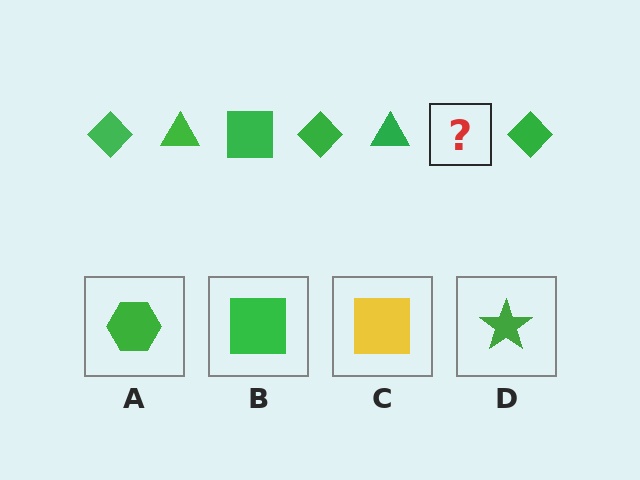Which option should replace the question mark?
Option B.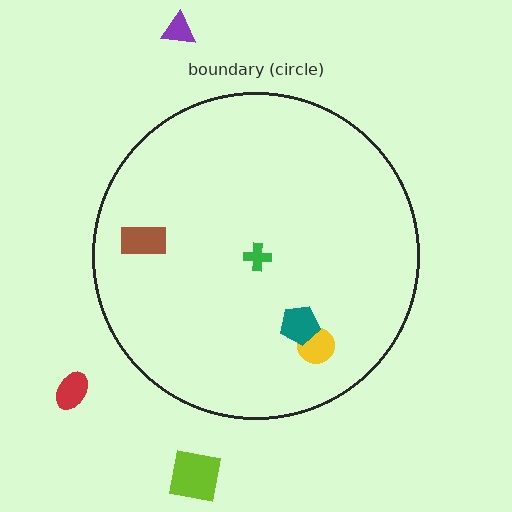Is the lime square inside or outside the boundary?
Outside.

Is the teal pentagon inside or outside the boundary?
Inside.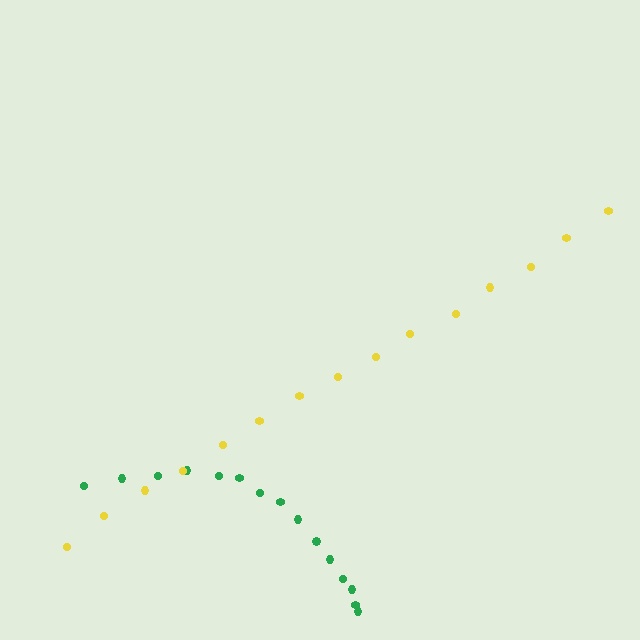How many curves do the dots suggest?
There are 2 distinct paths.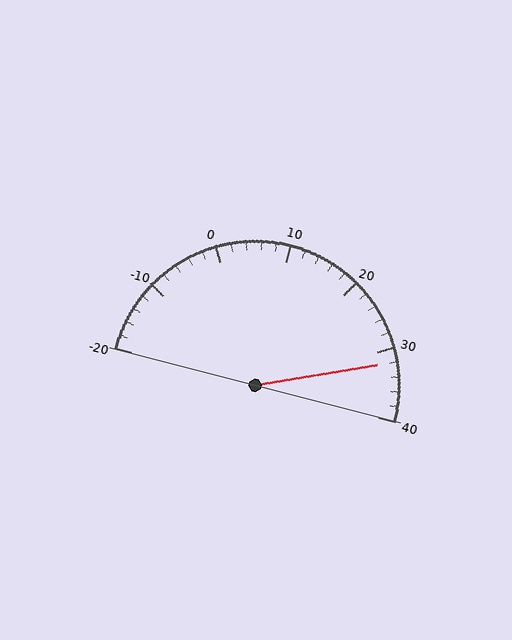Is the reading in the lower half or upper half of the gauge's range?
The reading is in the upper half of the range (-20 to 40).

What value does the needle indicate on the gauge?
The needle indicates approximately 32.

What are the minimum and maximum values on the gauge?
The gauge ranges from -20 to 40.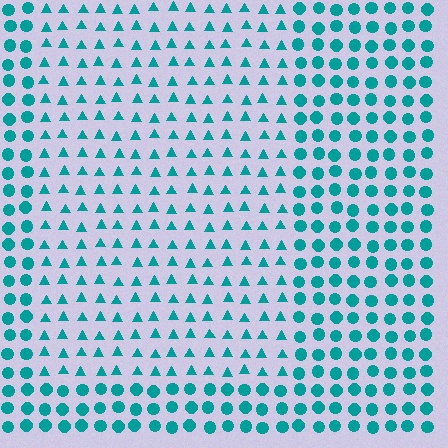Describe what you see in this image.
The image is filled with small teal elements arranged in a uniform grid. A rectangle-shaped region contains triangles, while the surrounding area contains circles. The boundary is defined purely by the change in element shape.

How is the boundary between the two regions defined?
The boundary is defined by a change in element shape: triangles inside vs. circles outside. All elements share the same color and spacing.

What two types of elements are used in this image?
The image uses triangles inside the rectangle region and circles outside it.